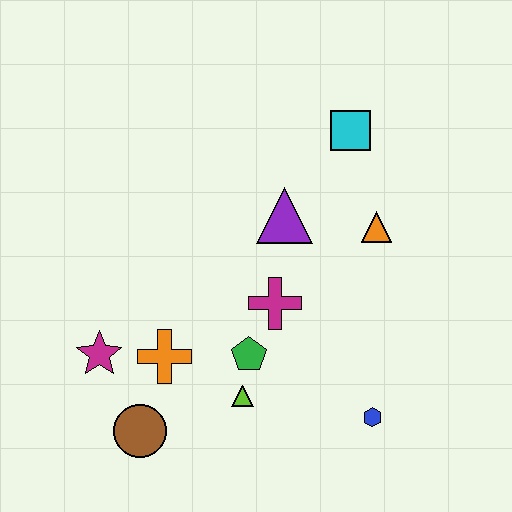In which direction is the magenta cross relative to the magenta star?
The magenta cross is to the right of the magenta star.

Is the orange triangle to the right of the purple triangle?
Yes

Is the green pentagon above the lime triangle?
Yes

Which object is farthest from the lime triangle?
The cyan square is farthest from the lime triangle.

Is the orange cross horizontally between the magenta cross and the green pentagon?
No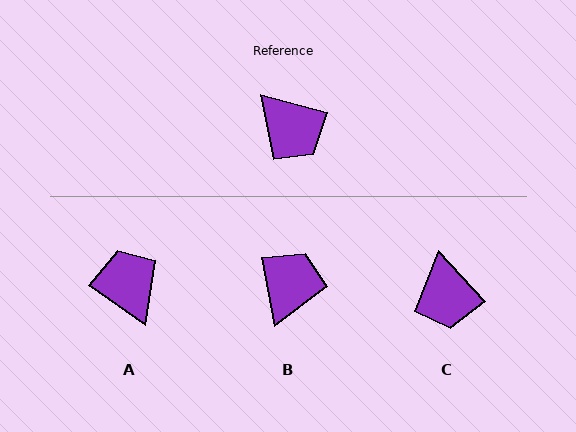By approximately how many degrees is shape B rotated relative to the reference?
Approximately 115 degrees counter-clockwise.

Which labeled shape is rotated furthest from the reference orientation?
A, about 159 degrees away.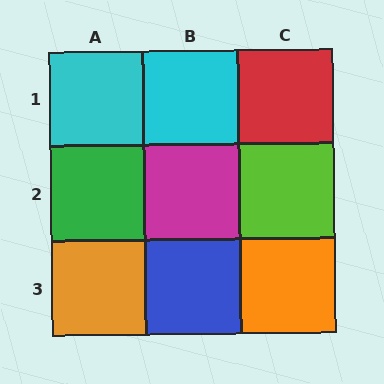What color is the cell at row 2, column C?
Lime.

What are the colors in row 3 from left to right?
Orange, blue, orange.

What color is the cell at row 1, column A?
Cyan.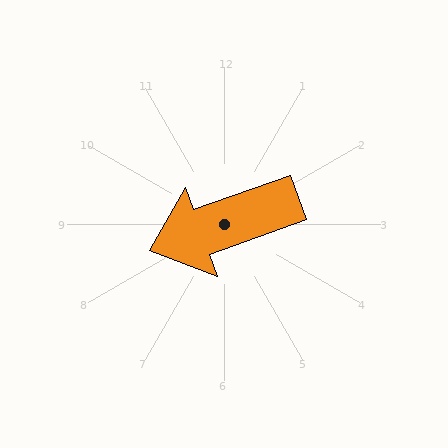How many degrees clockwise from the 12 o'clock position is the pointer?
Approximately 251 degrees.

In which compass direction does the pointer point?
West.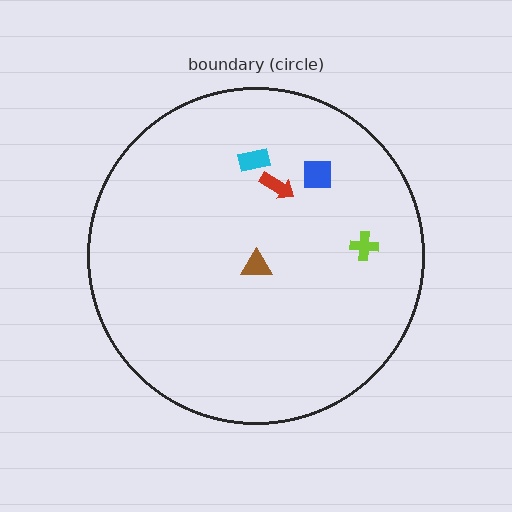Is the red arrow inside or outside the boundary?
Inside.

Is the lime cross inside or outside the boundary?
Inside.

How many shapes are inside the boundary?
5 inside, 0 outside.